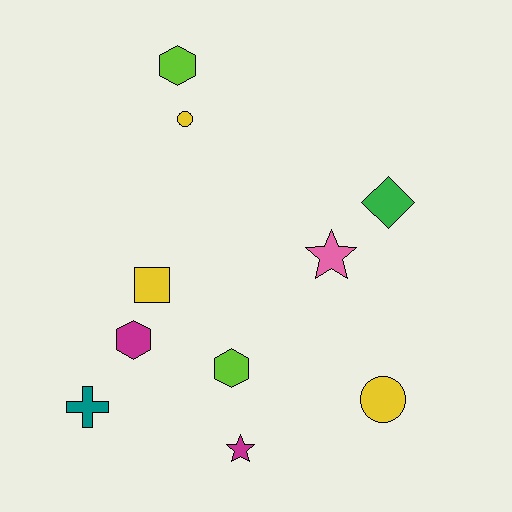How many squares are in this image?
There is 1 square.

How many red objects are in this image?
There are no red objects.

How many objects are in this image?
There are 10 objects.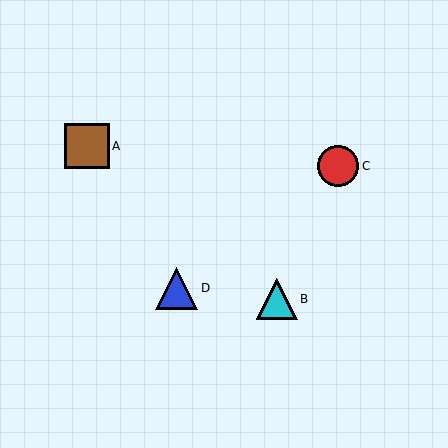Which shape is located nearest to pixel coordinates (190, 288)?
The blue triangle (labeled D) at (176, 288) is nearest to that location.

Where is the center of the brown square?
The center of the brown square is at (87, 146).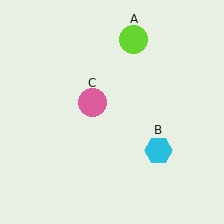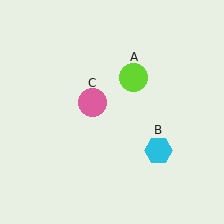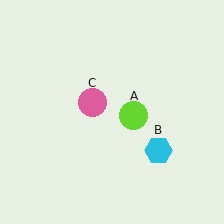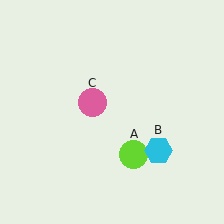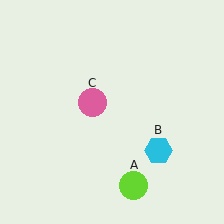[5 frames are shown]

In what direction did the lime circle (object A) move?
The lime circle (object A) moved down.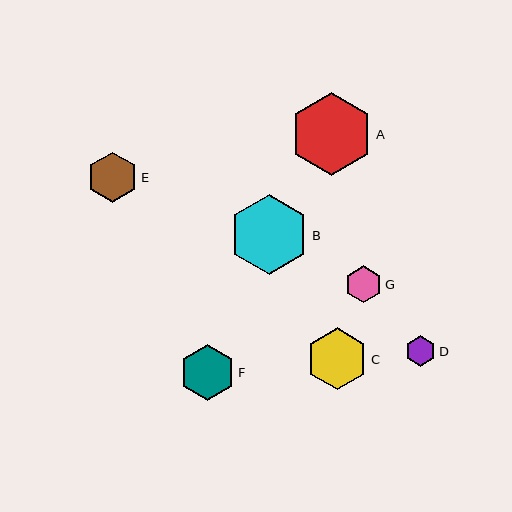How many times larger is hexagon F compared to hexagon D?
Hexagon F is approximately 1.8 times the size of hexagon D.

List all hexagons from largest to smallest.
From largest to smallest: A, B, C, F, E, G, D.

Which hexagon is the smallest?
Hexagon D is the smallest with a size of approximately 31 pixels.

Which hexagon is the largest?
Hexagon A is the largest with a size of approximately 83 pixels.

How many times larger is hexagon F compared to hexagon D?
Hexagon F is approximately 1.8 times the size of hexagon D.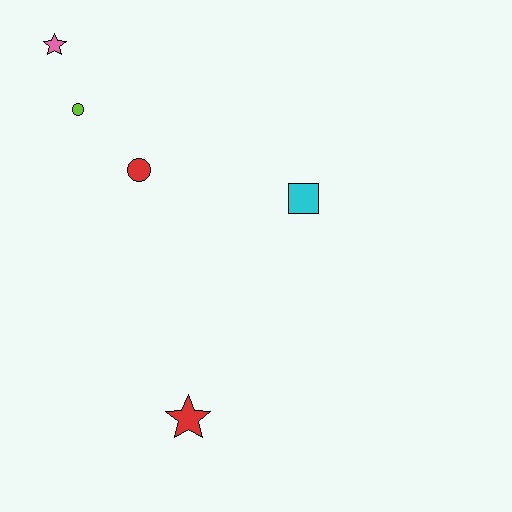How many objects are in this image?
There are 5 objects.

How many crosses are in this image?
There are no crosses.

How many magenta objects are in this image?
There are no magenta objects.